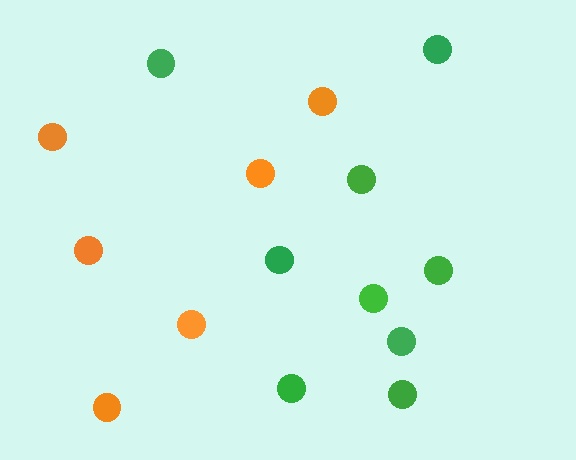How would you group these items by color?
There are 2 groups: one group of orange circles (6) and one group of green circles (9).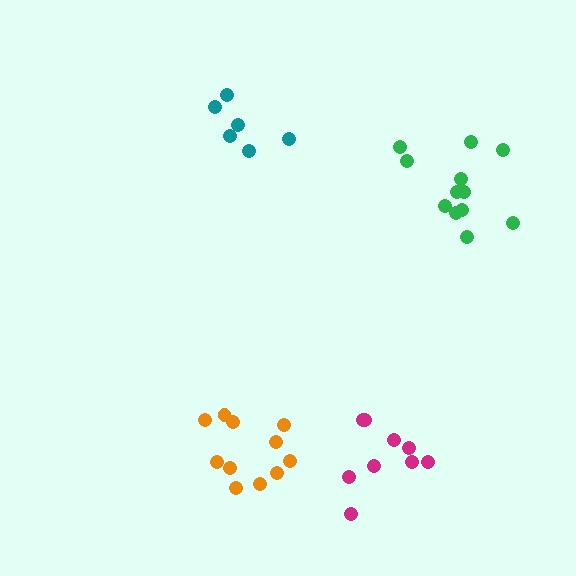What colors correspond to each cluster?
The clusters are colored: magenta, orange, teal, green.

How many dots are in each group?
Group 1: 9 dots, Group 2: 11 dots, Group 3: 6 dots, Group 4: 12 dots (38 total).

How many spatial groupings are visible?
There are 4 spatial groupings.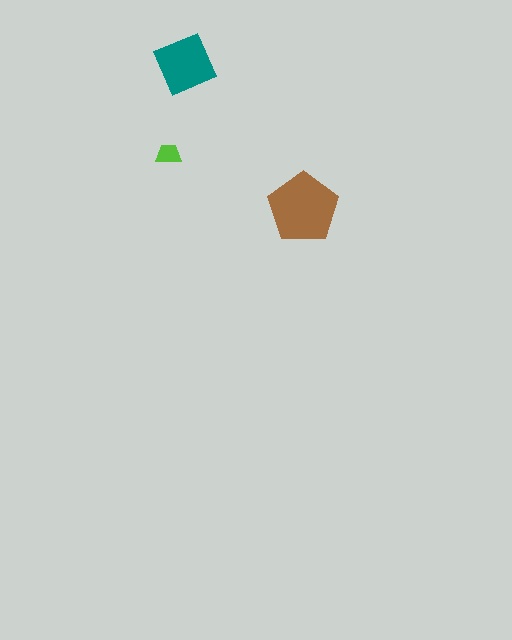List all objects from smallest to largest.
The lime trapezoid, the teal diamond, the brown pentagon.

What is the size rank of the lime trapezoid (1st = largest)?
3rd.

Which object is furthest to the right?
The brown pentagon is rightmost.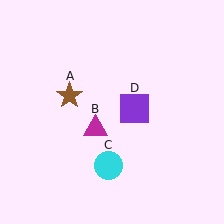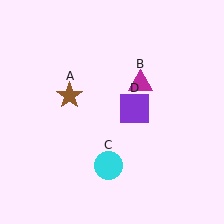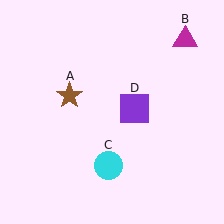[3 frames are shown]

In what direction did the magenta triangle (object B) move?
The magenta triangle (object B) moved up and to the right.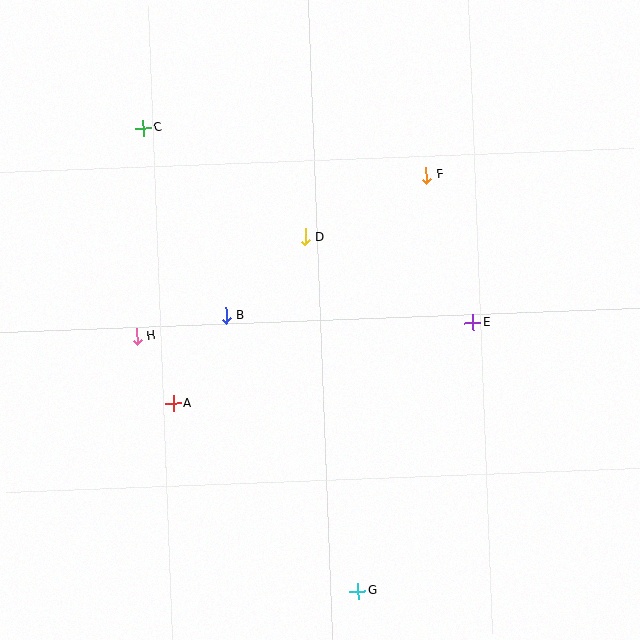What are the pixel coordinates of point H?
Point H is at (137, 336).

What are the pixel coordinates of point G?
Point G is at (358, 591).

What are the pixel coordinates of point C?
Point C is at (143, 128).